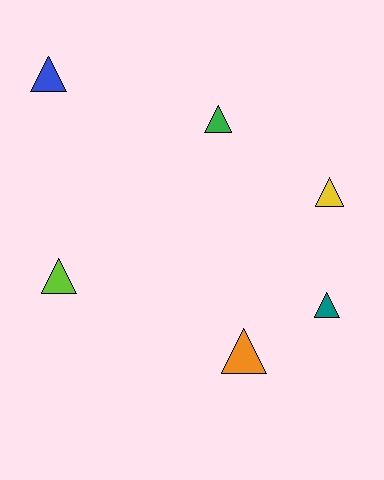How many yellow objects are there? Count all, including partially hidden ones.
There is 1 yellow object.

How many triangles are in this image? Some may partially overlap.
There are 6 triangles.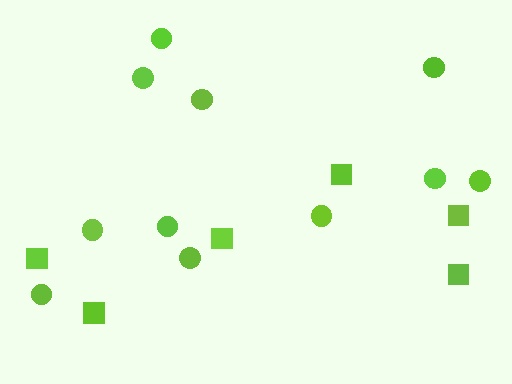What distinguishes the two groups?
There are 2 groups: one group of squares (6) and one group of circles (11).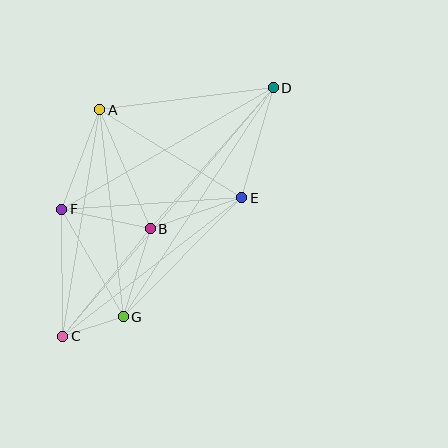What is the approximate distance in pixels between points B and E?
The distance between B and E is approximately 96 pixels.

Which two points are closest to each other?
Points C and G are closest to each other.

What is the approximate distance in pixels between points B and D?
The distance between B and D is approximately 187 pixels.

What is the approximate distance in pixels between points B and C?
The distance between B and C is approximately 139 pixels.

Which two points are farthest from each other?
Points C and D are farthest from each other.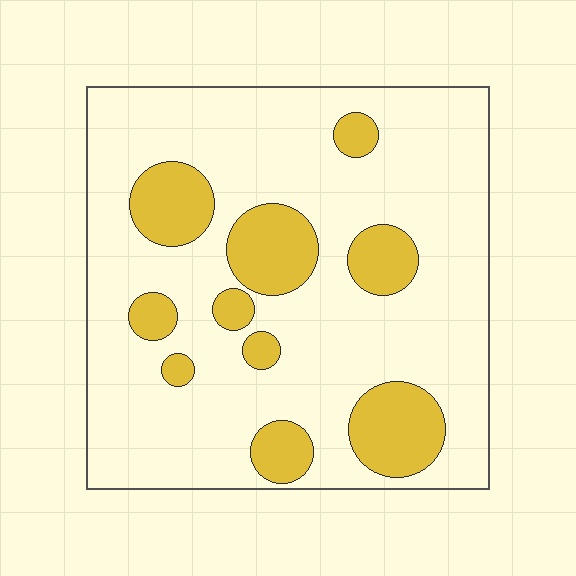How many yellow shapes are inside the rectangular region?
10.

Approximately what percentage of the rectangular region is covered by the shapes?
Approximately 20%.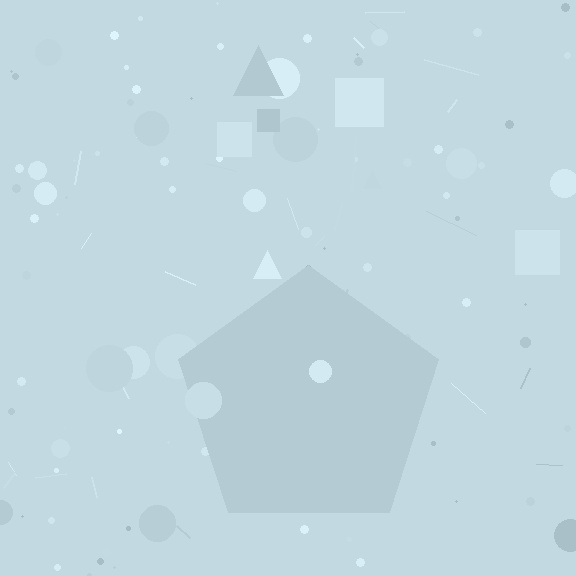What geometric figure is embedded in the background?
A pentagon is embedded in the background.